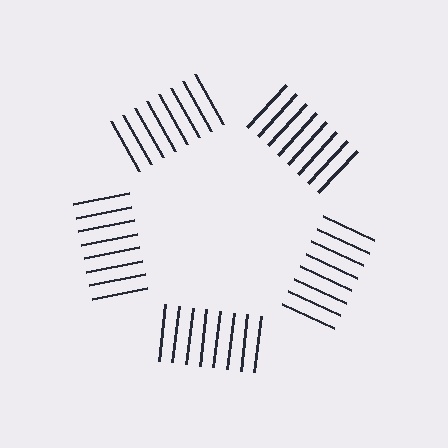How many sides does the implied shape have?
5 sides — the line-ends trace a pentagon.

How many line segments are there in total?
40 — 8 along each of the 5 edges.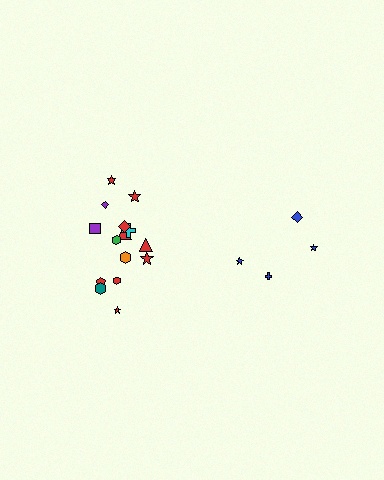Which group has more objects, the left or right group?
The left group.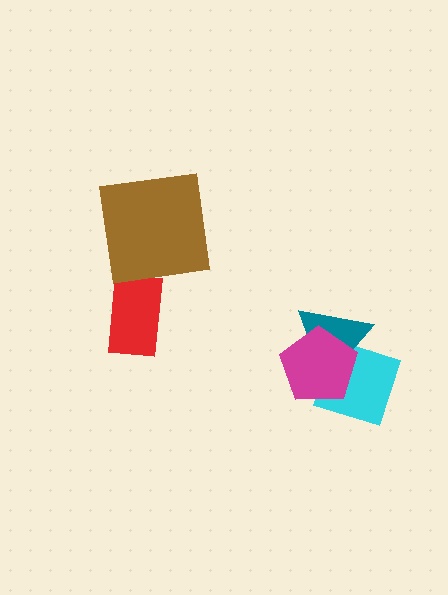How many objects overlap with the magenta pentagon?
2 objects overlap with the magenta pentagon.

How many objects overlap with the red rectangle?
0 objects overlap with the red rectangle.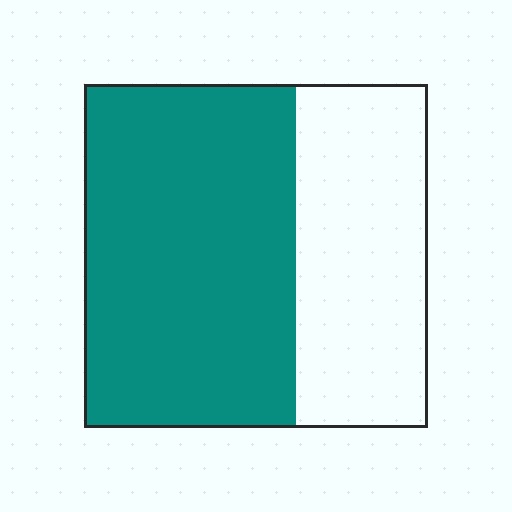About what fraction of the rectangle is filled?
About five eighths (5/8).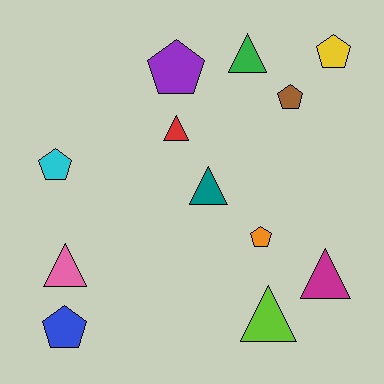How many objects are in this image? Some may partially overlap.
There are 12 objects.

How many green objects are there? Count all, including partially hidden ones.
There is 1 green object.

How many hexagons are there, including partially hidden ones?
There are no hexagons.